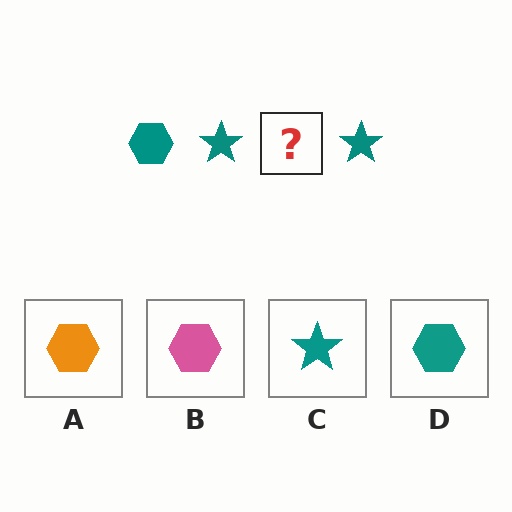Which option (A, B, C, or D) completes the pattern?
D.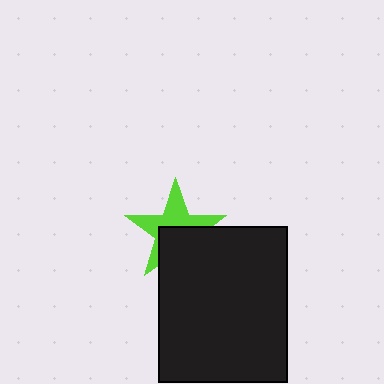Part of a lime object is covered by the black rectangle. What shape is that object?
It is a star.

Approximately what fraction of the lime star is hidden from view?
Roughly 48% of the lime star is hidden behind the black rectangle.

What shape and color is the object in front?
The object in front is a black rectangle.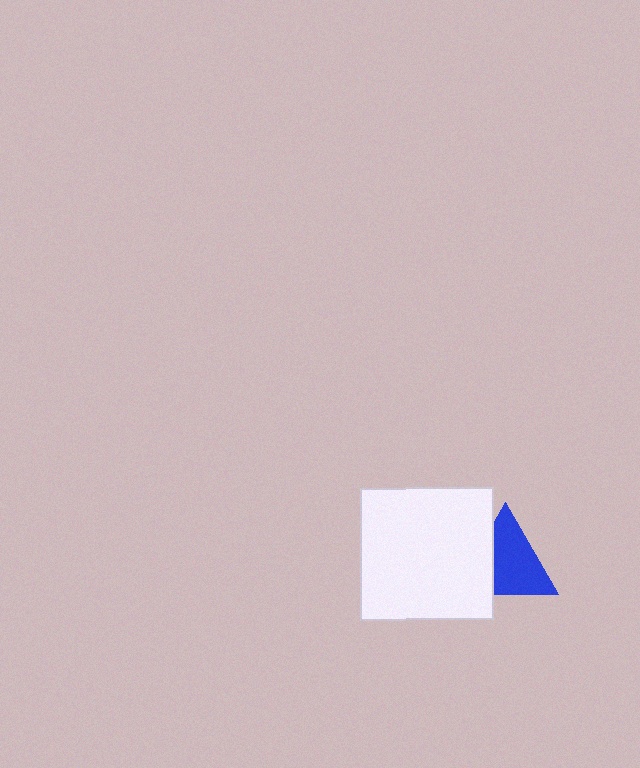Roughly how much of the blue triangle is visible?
Most of it is visible (roughly 68%).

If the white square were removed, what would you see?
You would see the complete blue triangle.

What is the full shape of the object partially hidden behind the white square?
The partially hidden object is a blue triangle.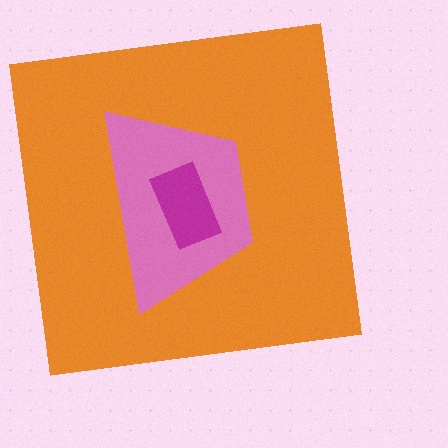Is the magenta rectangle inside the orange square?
Yes.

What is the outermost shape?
The orange square.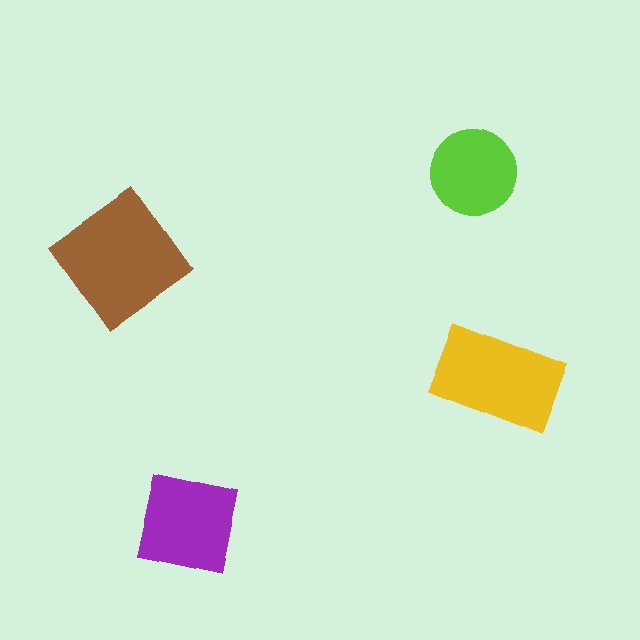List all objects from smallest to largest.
The lime circle, the purple square, the yellow rectangle, the brown diamond.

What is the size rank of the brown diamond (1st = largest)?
1st.